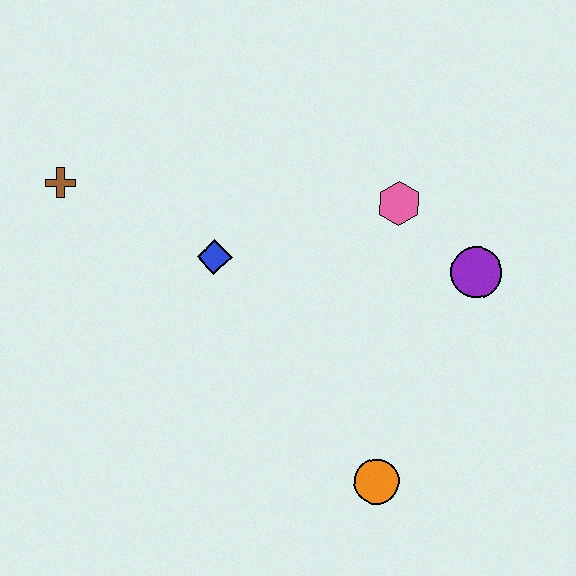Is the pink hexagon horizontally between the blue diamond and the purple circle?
Yes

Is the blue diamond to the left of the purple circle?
Yes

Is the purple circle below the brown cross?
Yes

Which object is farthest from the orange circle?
The brown cross is farthest from the orange circle.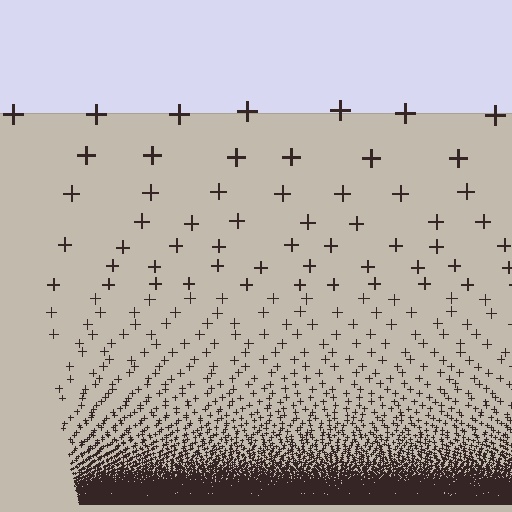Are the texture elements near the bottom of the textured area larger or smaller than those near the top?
Smaller. The gradient is inverted — elements near the bottom are smaller and denser.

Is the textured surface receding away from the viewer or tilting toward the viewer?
The surface appears to tilt toward the viewer. Texture elements get larger and sparser toward the top.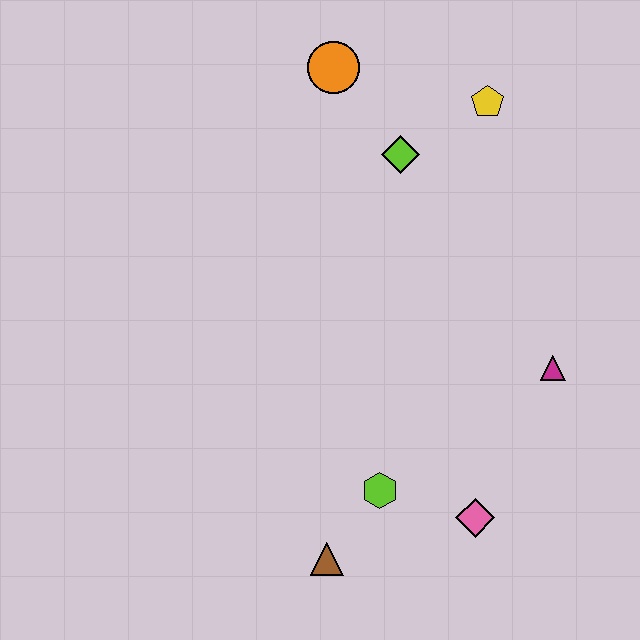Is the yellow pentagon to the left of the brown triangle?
No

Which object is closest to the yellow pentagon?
The lime diamond is closest to the yellow pentagon.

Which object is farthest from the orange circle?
The brown triangle is farthest from the orange circle.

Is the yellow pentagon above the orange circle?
No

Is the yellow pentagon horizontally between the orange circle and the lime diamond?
No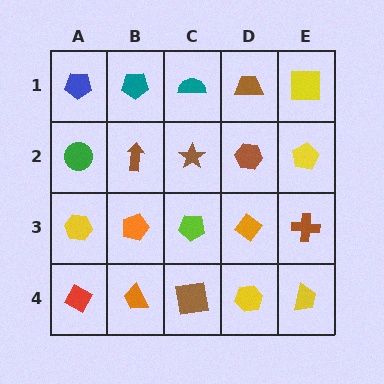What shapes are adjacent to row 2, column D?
A brown trapezoid (row 1, column D), an orange diamond (row 3, column D), a brown star (row 2, column C), a yellow pentagon (row 2, column E).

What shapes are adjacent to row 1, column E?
A yellow pentagon (row 2, column E), a brown trapezoid (row 1, column D).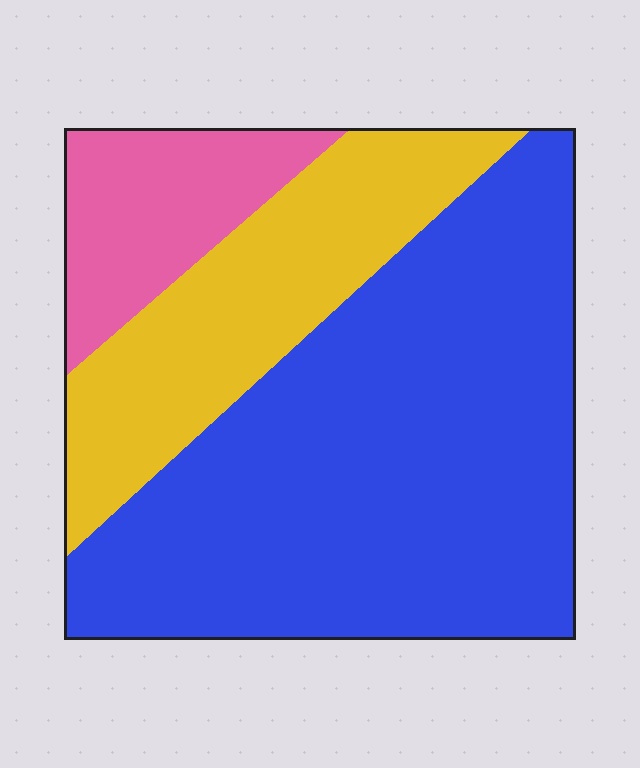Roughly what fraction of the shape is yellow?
Yellow takes up about one quarter (1/4) of the shape.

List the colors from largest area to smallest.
From largest to smallest: blue, yellow, pink.